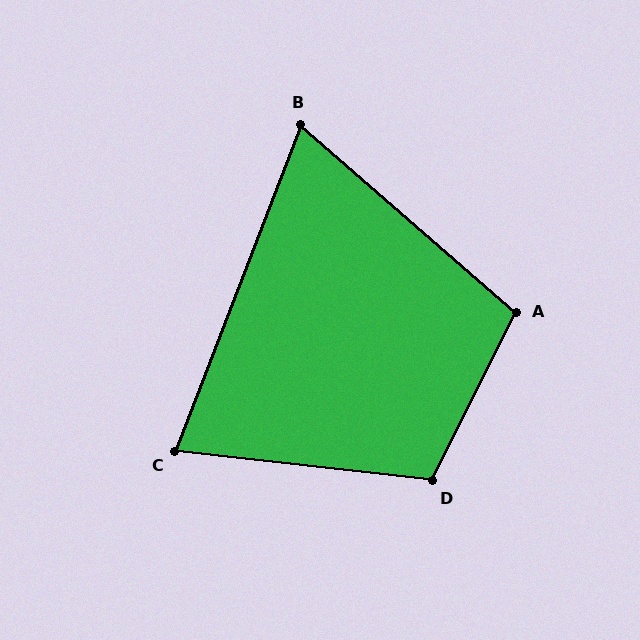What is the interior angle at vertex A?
Approximately 105 degrees (obtuse).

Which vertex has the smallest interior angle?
B, at approximately 70 degrees.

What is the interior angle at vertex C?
Approximately 75 degrees (acute).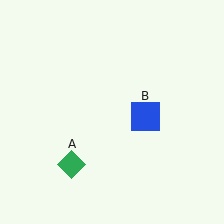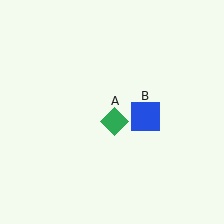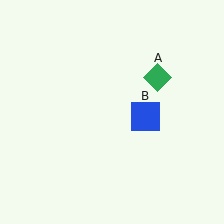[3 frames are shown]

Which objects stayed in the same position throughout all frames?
Blue square (object B) remained stationary.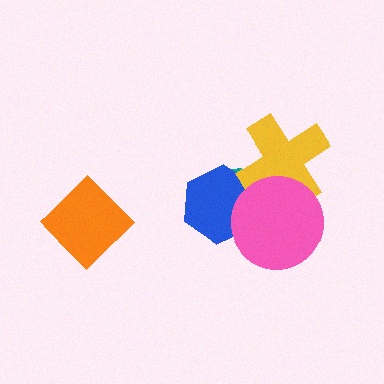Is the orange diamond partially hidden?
No, no other shape covers it.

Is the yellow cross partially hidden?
Yes, it is partially covered by another shape.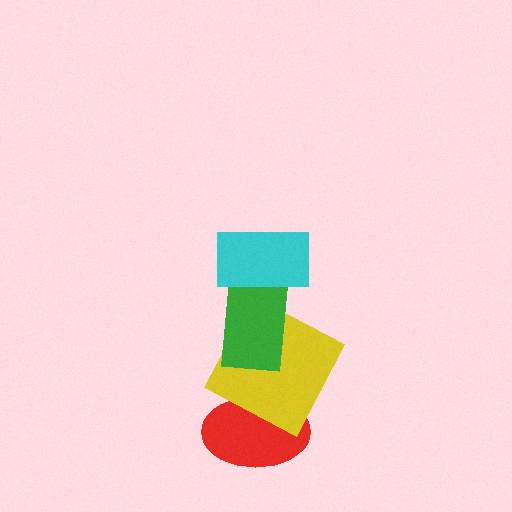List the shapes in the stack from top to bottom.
From top to bottom: the cyan rectangle, the green rectangle, the yellow square, the red ellipse.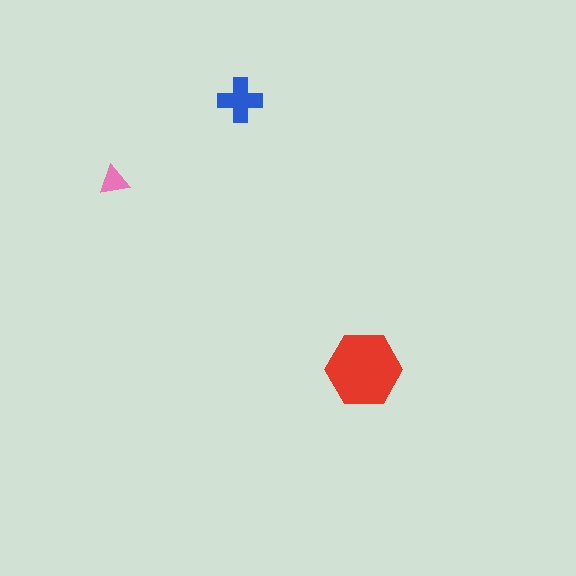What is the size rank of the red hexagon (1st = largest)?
1st.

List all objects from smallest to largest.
The pink triangle, the blue cross, the red hexagon.